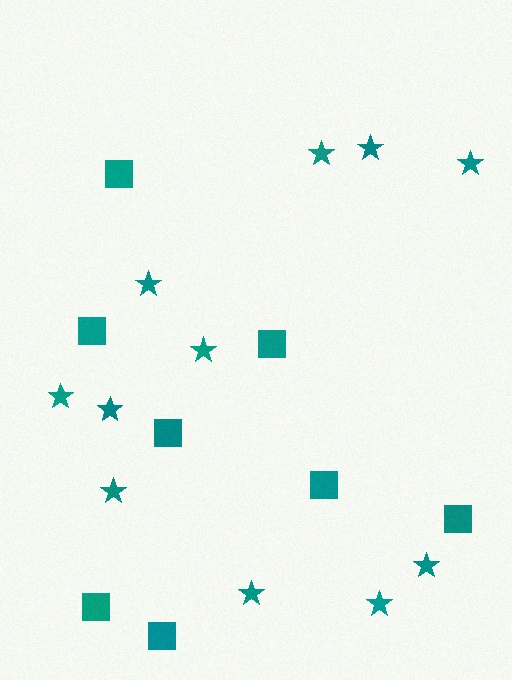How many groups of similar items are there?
There are 2 groups: one group of squares (8) and one group of stars (11).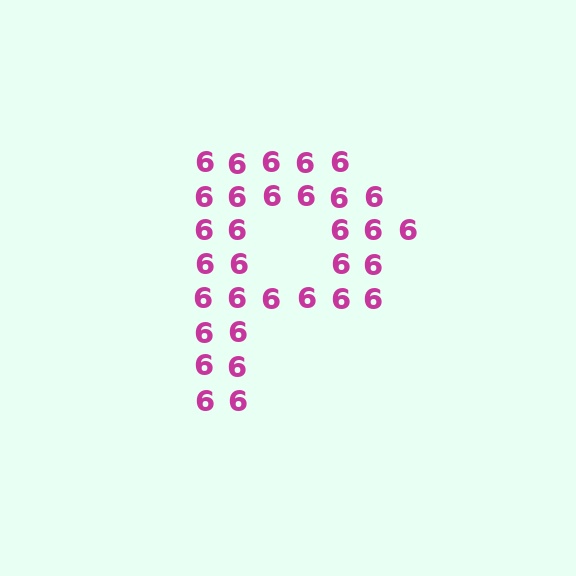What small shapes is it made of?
It is made of small digit 6's.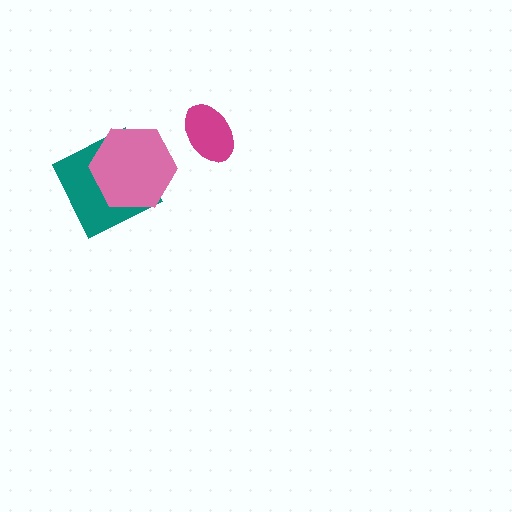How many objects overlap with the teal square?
1 object overlaps with the teal square.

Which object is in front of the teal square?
The pink hexagon is in front of the teal square.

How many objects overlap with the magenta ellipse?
0 objects overlap with the magenta ellipse.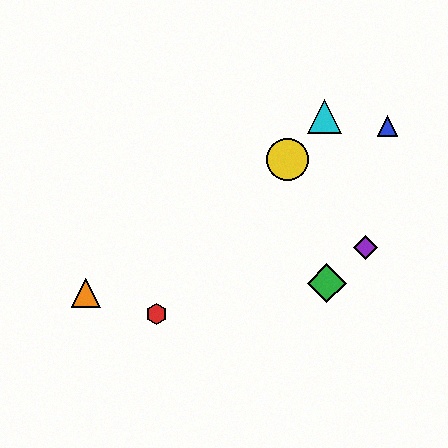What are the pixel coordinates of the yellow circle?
The yellow circle is at (288, 160).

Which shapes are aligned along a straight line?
The red hexagon, the yellow circle, the cyan triangle are aligned along a straight line.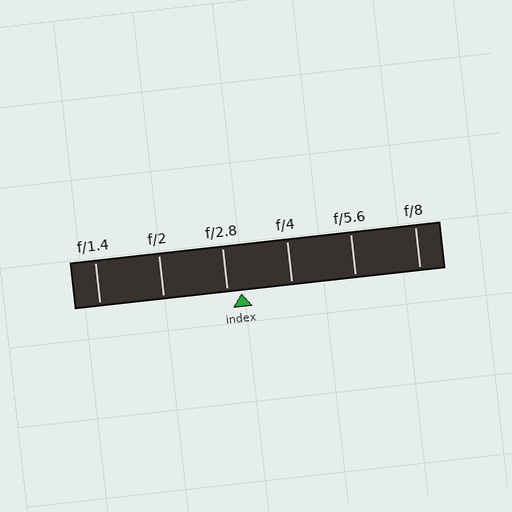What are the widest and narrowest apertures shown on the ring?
The widest aperture shown is f/1.4 and the narrowest is f/8.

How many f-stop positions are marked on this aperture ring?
There are 6 f-stop positions marked.